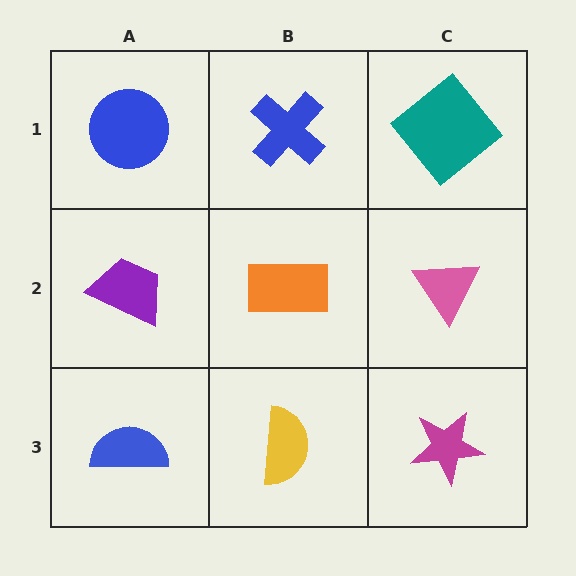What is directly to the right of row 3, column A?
A yellow semicircle.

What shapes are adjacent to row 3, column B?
An orange rectangle (row 2, column B), a blue semicircle (row 3, column A), a magenta star (row 3, column C).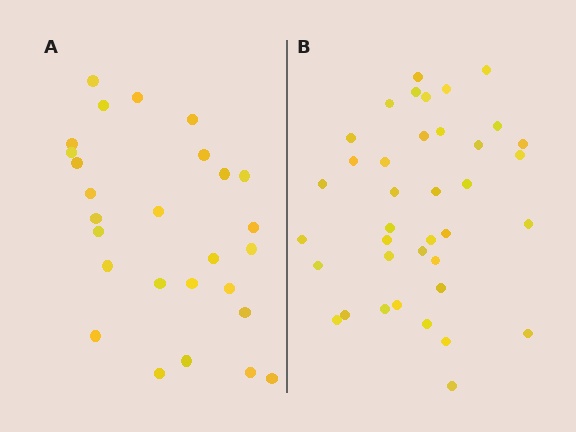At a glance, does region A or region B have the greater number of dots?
Region B (the right region) has more dots.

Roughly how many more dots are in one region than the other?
Region B has roughly 12 or so more dots than region A.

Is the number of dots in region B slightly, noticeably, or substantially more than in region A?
Region B has noticeably more, but not dramatically so. The ratio is roughly 1.4 to 1.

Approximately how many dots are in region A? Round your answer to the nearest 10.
About 30 dots. (The exact count is 27, which rounds to 30.)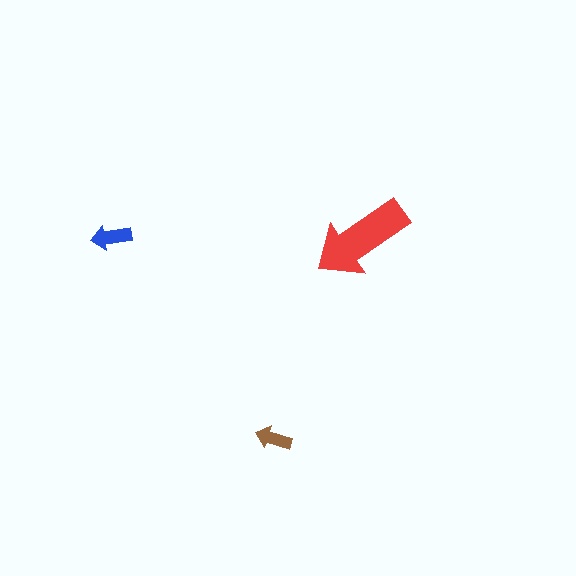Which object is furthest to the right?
The red arrow is rightmost.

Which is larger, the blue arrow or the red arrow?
The red one.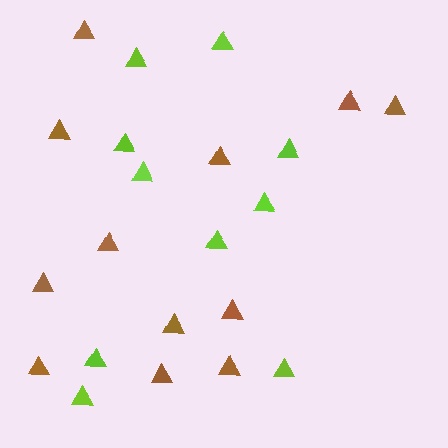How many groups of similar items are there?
There are 2 groups: one group of brown triangles (12) and one group of lime triangles (10).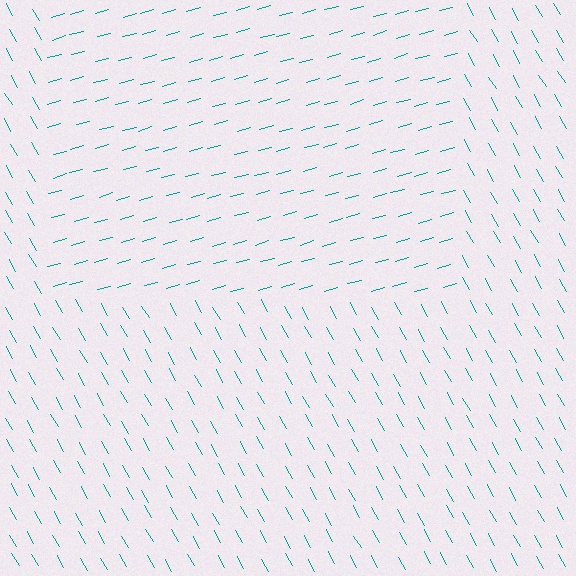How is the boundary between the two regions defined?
The boundary is defined purely by a change in line orientation (approximately 76 degrees difference). All lines are the same color and thickness.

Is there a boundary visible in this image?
Yes, there is a texture boundary formed by a change in line orientation.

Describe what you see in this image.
The image is filled with small teal line segments. A rectangle region in the image has lines oriented differently from the surrounding lines, creating a visible texture boundary.